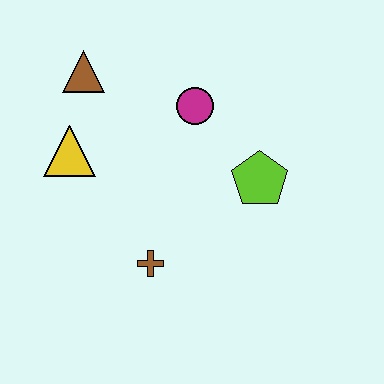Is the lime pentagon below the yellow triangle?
Yes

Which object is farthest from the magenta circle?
The brown cross is farthest from the magenta circle.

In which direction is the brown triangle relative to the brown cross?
The brown triangle is above the brown cross.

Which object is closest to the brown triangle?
The yellow triangle is closest to the brown triangle.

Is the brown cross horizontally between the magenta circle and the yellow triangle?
Yes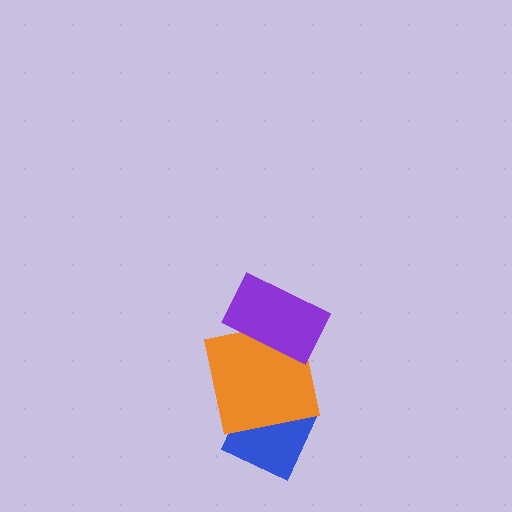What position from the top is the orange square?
The orange square is 2nd from the top.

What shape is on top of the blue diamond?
The orange square is on top of the blue diamond.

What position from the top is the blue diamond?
The blue diamond is 3rd from the top.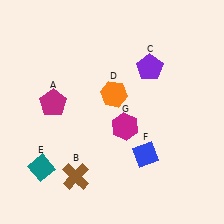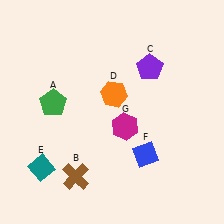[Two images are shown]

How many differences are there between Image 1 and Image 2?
There is 1 difference between the two images.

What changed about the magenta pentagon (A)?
In Image 1, A is magenta. In Image 2, it changed to green.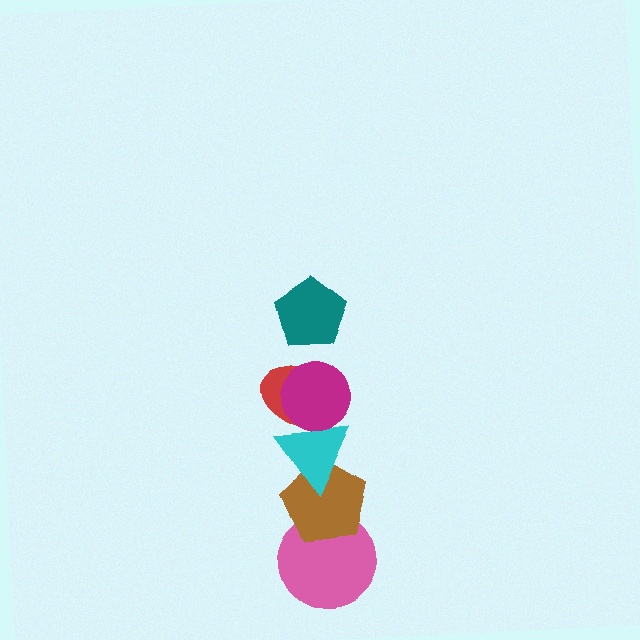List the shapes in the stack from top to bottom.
From top to bottom: the teal pentagon, the magenta circle, the red ellipse, the cyan triangle, the brown pentagon, the pink circle.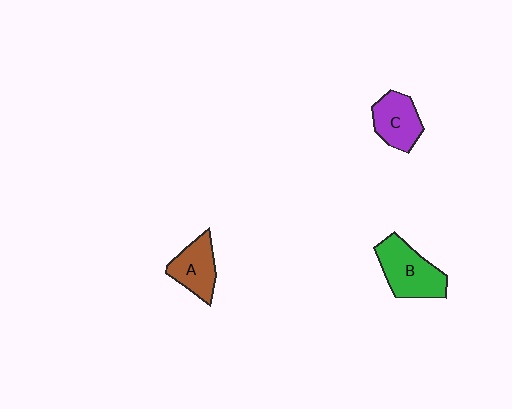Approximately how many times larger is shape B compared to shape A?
Approximately 1.4 times.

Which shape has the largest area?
Shape B (green).